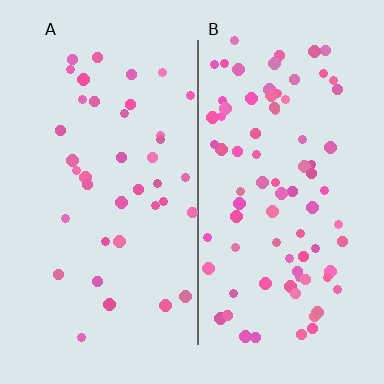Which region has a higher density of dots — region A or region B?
B (the right).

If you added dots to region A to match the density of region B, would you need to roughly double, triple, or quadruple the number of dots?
Approximately double.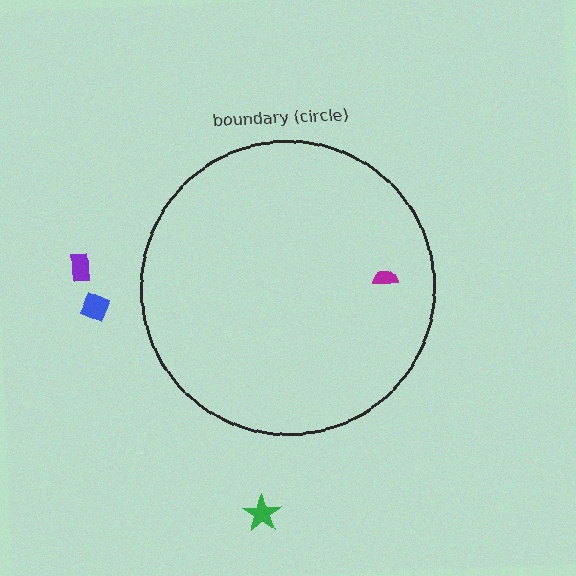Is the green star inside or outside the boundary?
Outside.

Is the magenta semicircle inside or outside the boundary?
Inside.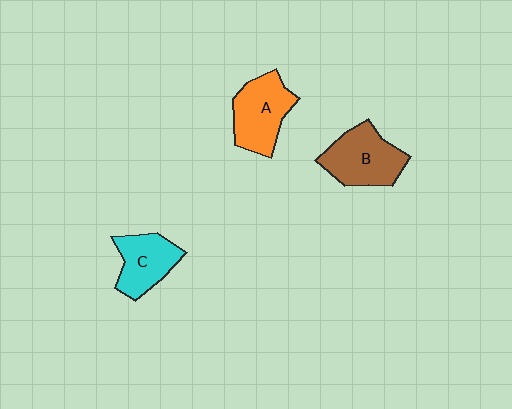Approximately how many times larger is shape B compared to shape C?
Approximately 1.2 times.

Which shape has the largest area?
Shape B (brown).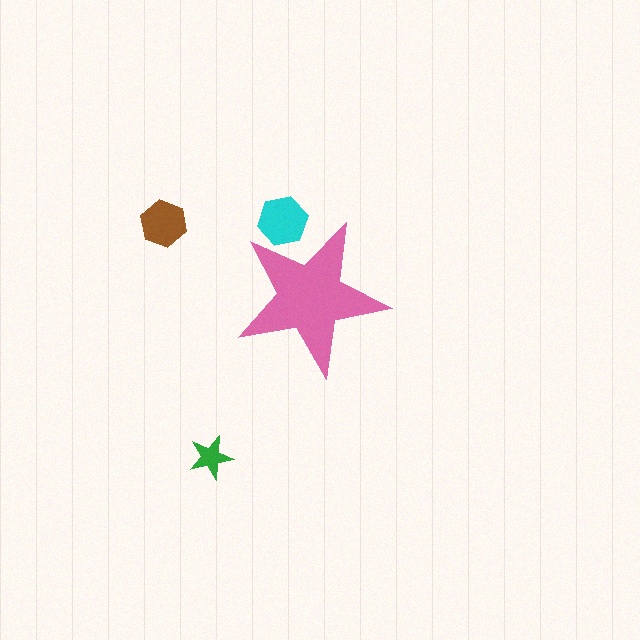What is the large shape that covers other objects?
A pink star.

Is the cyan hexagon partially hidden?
Yes, the cyan hexagon is partially hidden behind the pink star.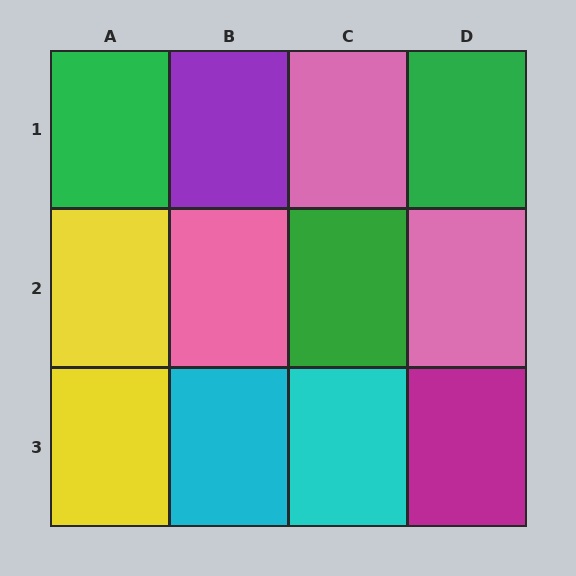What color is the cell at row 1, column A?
Green.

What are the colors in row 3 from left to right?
Yellow, cyan, cyan, magenta.